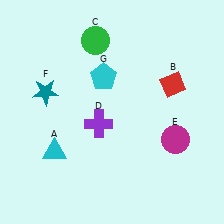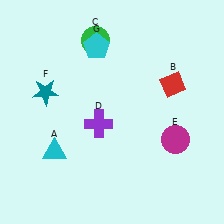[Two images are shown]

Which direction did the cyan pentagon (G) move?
The cyan pentagon (G) moved up.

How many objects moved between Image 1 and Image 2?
1 object moved between the two images.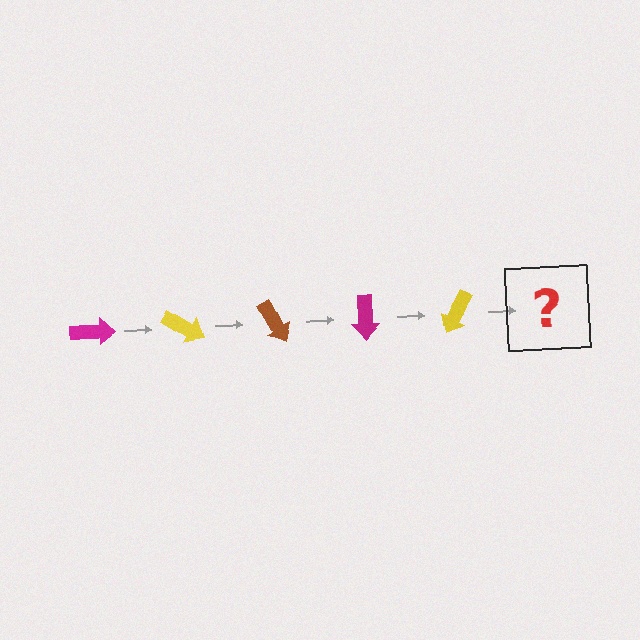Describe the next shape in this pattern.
It should be a brown arrow, rotated 150 degrees from the start.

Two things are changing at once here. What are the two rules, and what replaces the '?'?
The two rules are that it rotates 30 degrees each step and the color cycles through magenta, yellow, and brown. The '?' should be a brown arrow, rotated 150 degrees from the start.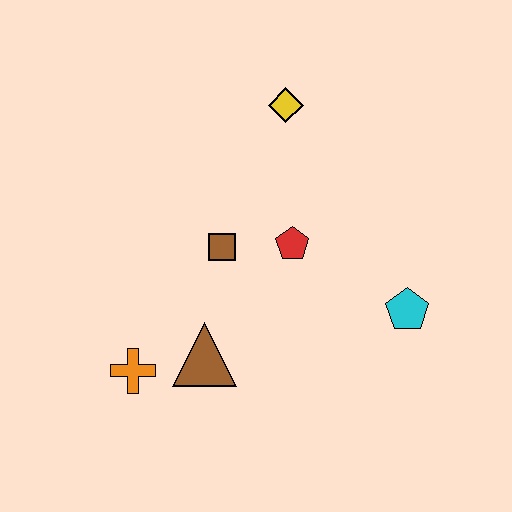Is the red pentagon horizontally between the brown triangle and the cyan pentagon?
Yes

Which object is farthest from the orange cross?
The yellow diamond is farthest from the orange cross.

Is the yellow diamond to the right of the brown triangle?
Yes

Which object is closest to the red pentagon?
The brown square is closest to the red pentagon.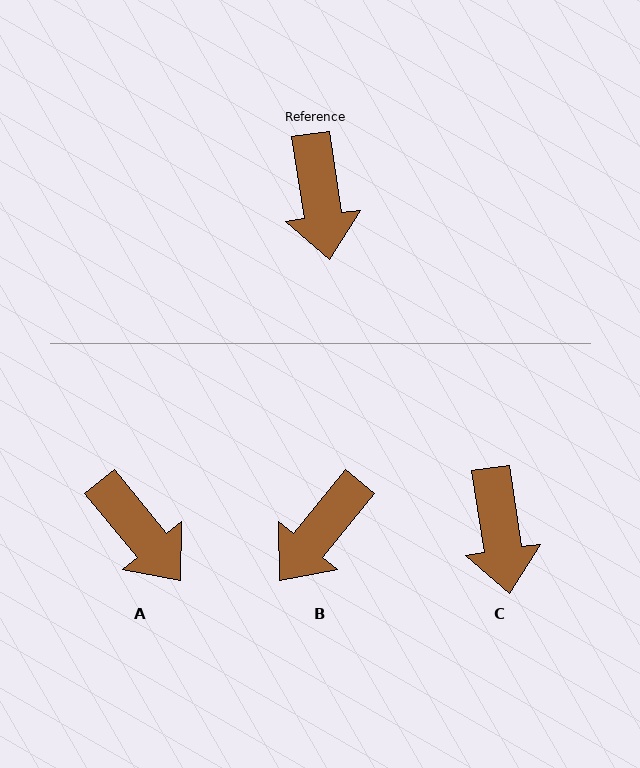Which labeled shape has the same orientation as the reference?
C.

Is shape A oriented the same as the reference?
No, it is off by about 31 degrees.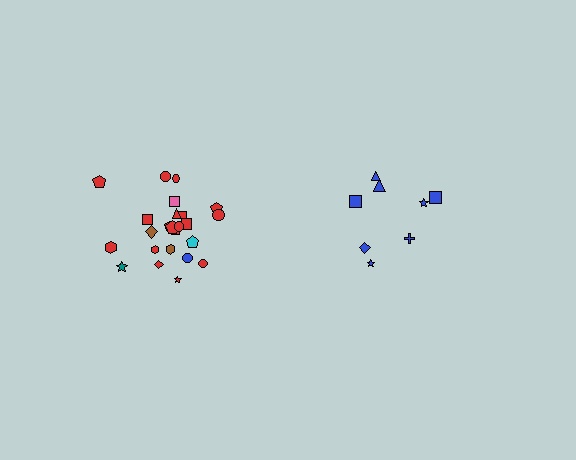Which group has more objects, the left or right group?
The left group.